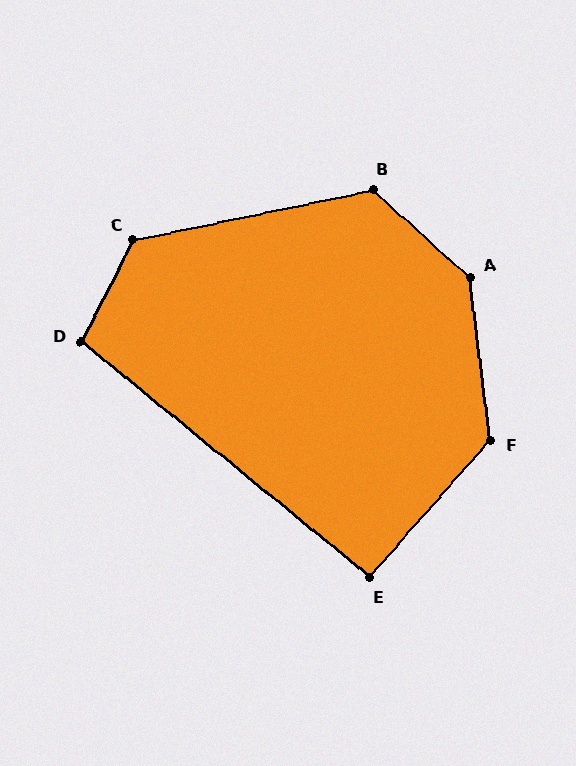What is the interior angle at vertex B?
Approximately 126 degrees (obtuse).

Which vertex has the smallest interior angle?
E, at approximately 92 degrees.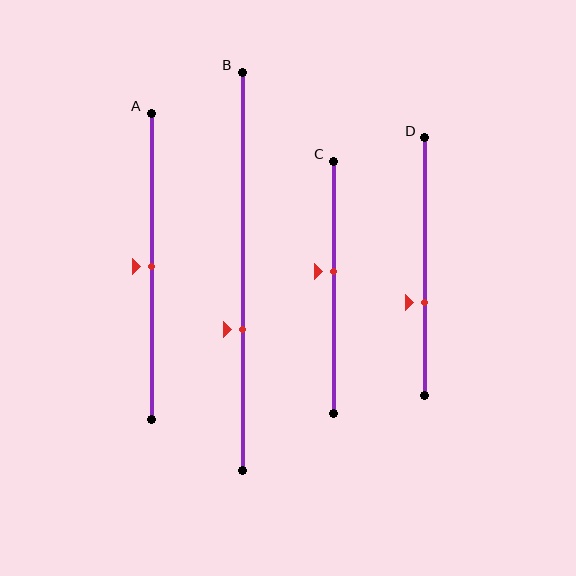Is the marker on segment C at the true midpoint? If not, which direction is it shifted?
No, the marker on segment C is shifted upward by about 6% of the segment length.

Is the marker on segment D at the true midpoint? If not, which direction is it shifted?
No, the marker on segment D is shifted downward by about 14% of the segment length.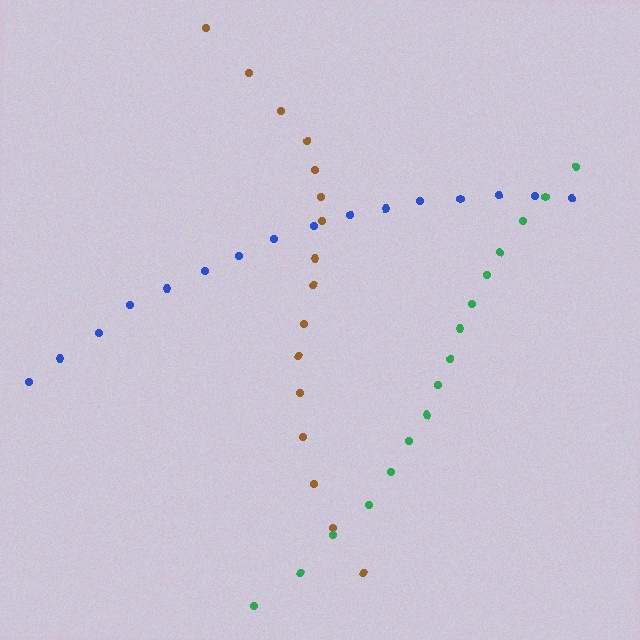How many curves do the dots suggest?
There are 3 distinct paths.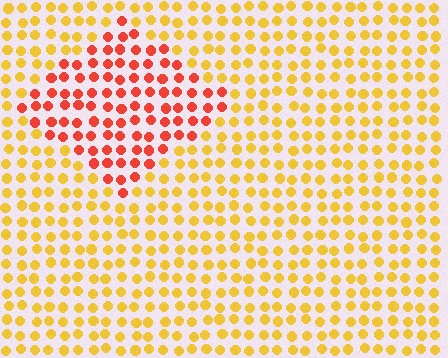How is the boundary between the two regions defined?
The boundary is defined purely by a slight shift in hue (about 43 degrees). Spacing, size, and orientation are identical on both sides.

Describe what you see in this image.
The image is filled with small yellow elements in a uniform arrangement. A diamond-shaped region is visible where the elements are tinted to a slightly different hue, forming a subtle color boundary.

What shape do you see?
I see a diamond.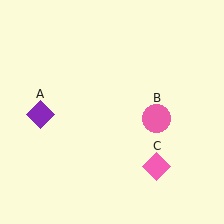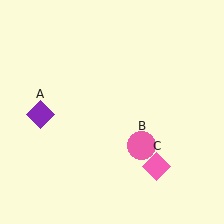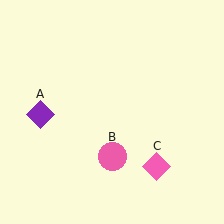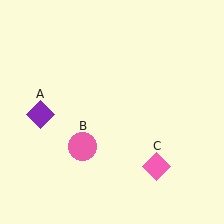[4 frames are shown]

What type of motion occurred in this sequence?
The pink circle (object B) rotated clockwise around the center of the scene.